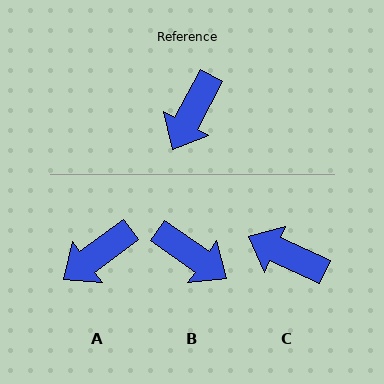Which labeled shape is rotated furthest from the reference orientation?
C, about 87 degrees away.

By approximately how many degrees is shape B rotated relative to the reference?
Approximately 83 degrees counter-clockwise.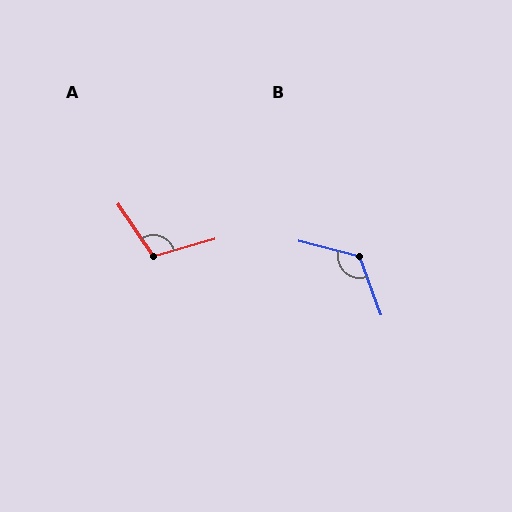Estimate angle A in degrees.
Approximately 109 degrees.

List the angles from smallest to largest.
A (109°), B (125°).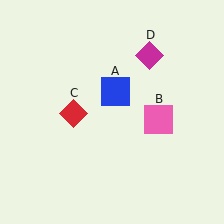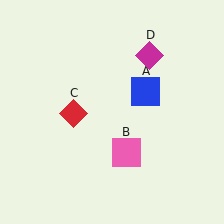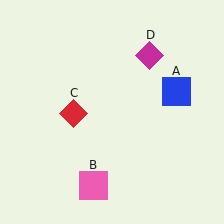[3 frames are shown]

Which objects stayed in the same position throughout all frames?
Red diamond (object C) and magenta diamond (object D) remained stationary.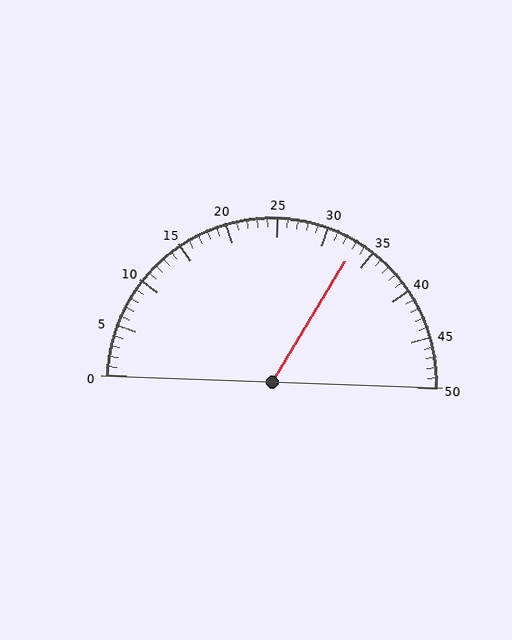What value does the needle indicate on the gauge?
The needle indicates approximately 33.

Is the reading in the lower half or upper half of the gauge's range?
The reading is in the upper half of the range (0 to 50).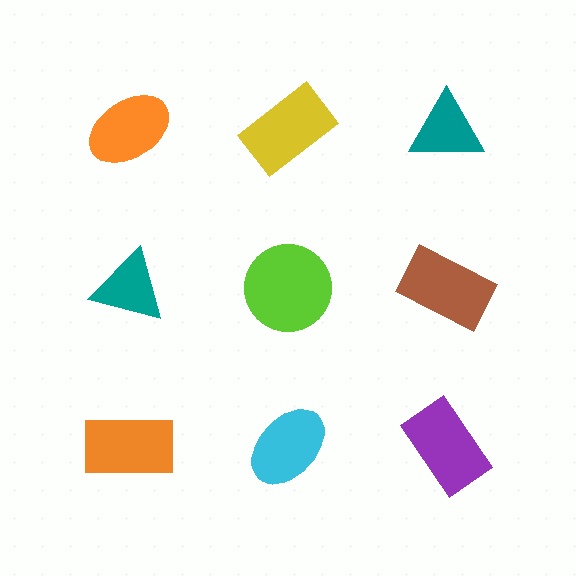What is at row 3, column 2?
A cyan ellipse.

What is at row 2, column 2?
A lime circle.